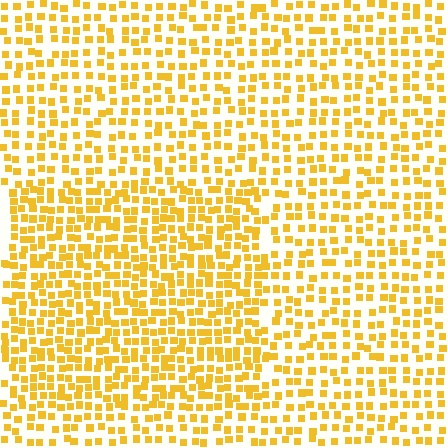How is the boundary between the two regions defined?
The boundary is defined by a change in element density (approximately 1.6x ratio). All elements are the same color, size, and shape.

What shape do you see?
I see a rectangle.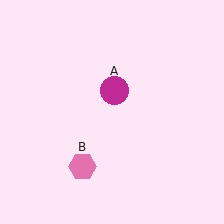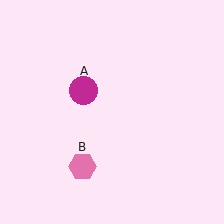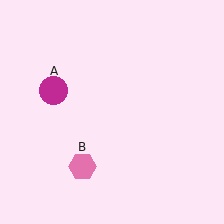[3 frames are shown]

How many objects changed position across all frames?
1 object changed position: magenta circle (object A).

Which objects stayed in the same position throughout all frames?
Pink hexagon (object B) remained stationary.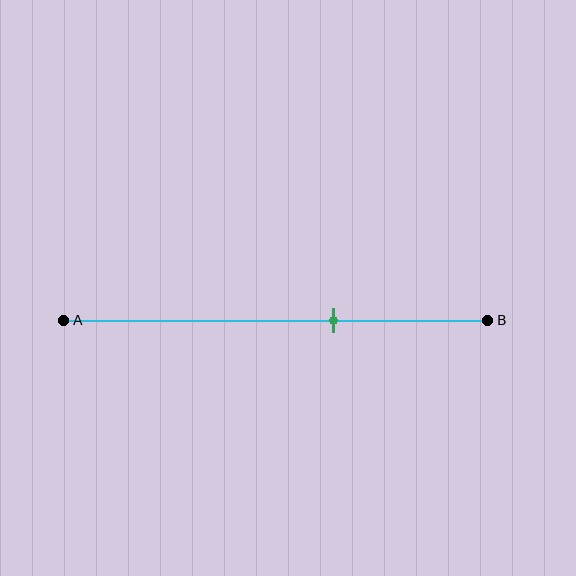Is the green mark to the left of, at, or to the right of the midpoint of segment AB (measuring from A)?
The green mark is to the right of the midpoint of segment AB.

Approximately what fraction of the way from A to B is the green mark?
The green mark is approximately 65% of the way from A to B.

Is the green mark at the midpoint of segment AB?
No, the mark is at about 65% from A, not at the 50% midpoint.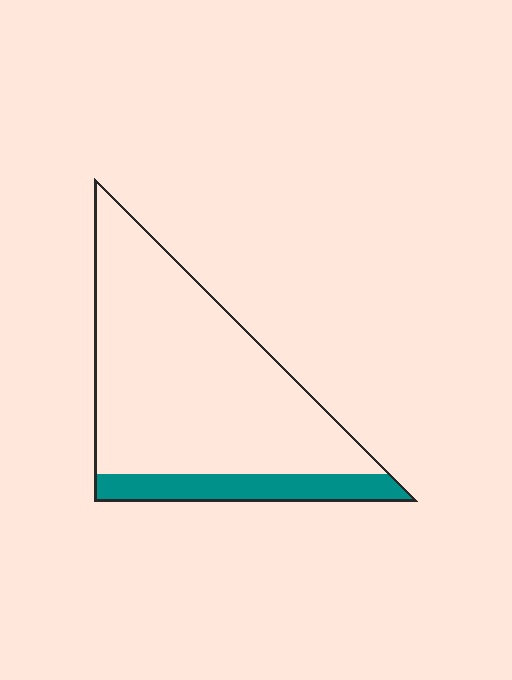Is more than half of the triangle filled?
No.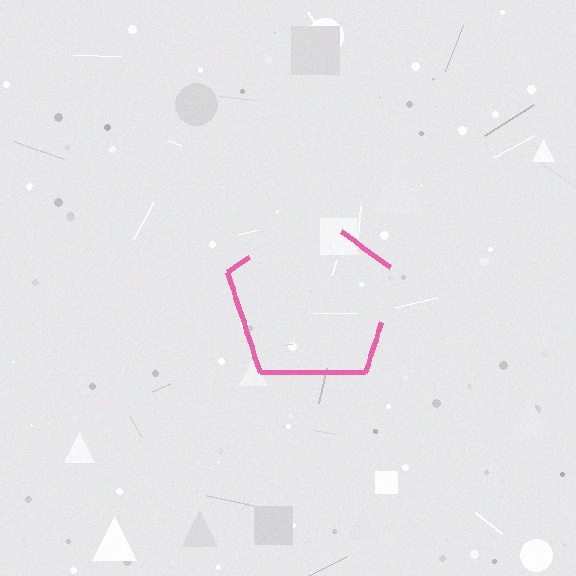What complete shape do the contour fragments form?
The contour fragments form a pentagon.